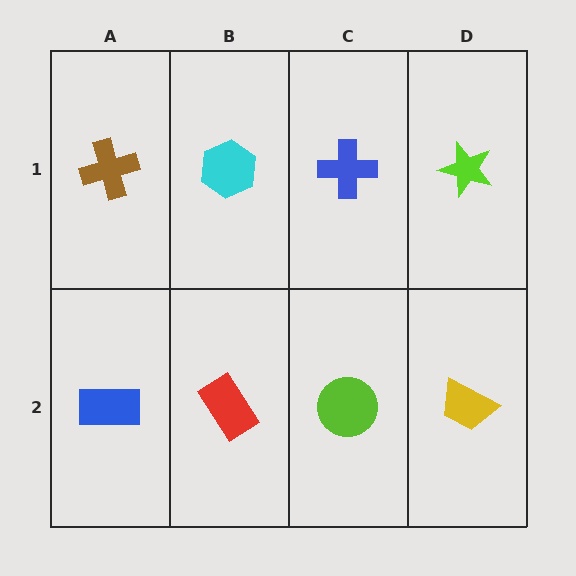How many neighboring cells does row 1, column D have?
2.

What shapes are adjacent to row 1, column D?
A yellow trapezoid (row 2, column D), a blue cross (row 1, column C).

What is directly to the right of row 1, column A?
A cyan hexagon.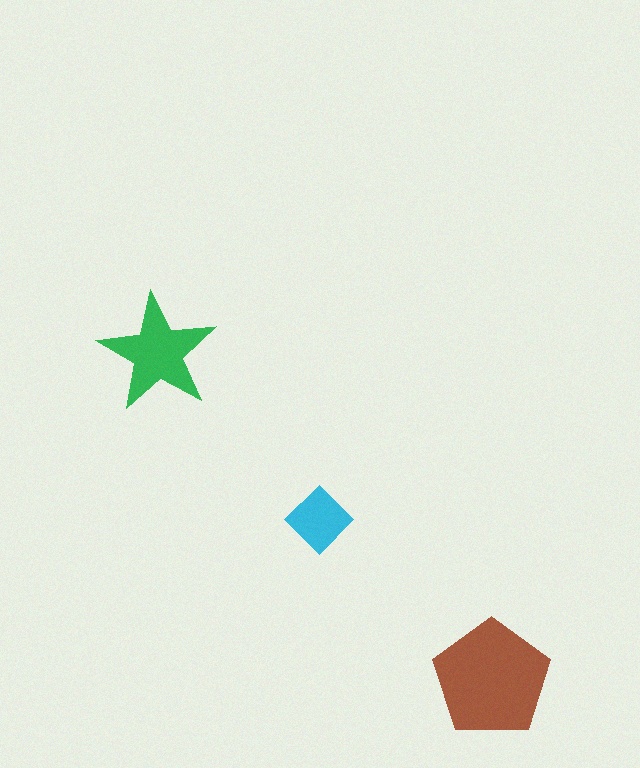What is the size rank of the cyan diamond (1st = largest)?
3rd.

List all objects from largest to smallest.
The brown pentagon, the green star, the cyan diamond.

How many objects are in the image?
There are 3 objects in the image.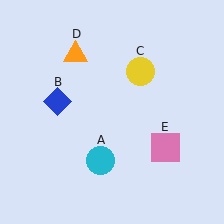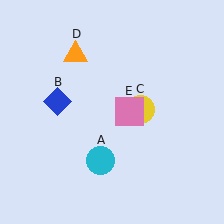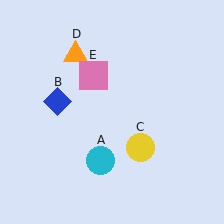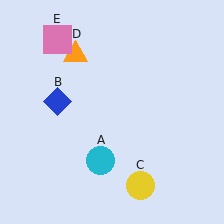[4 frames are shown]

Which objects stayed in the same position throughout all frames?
Cyan circle (object A) and blue diamond (object B) and orange triangle (object D) remained stationary.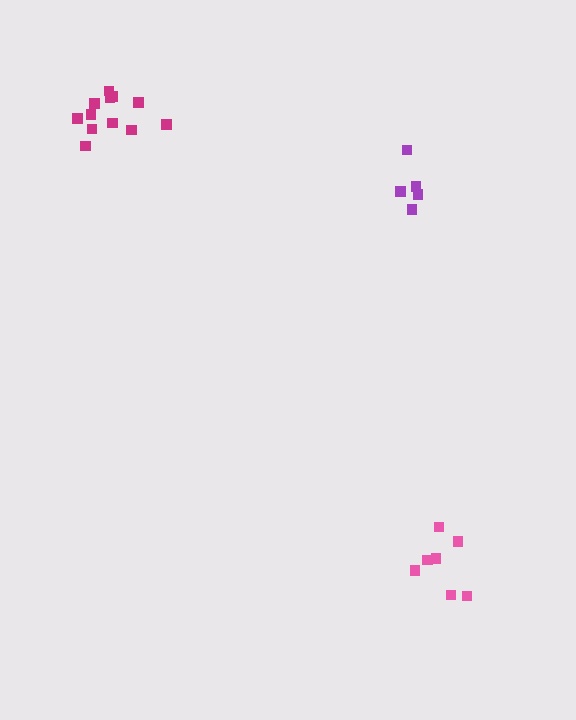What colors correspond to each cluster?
The clusters are colored: magenta, pink, purple.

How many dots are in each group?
Group 1: 12 dots, Group 2: 7 dots, Group 3: 6 dots (25 total).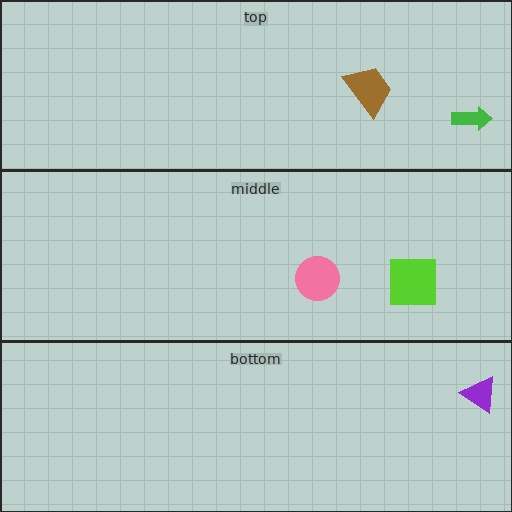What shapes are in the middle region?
The lime square, the pink circle.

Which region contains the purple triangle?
The bottom region.